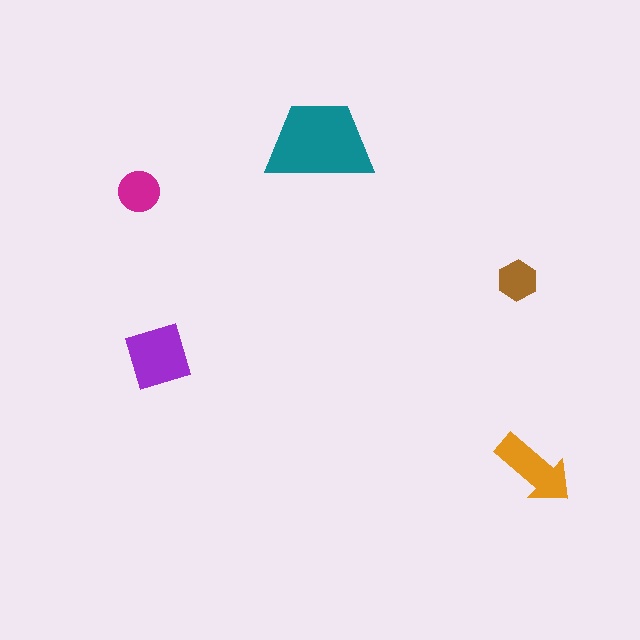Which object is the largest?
The teal trapezoid.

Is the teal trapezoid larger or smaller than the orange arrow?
Larger.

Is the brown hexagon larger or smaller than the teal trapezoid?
Smaller.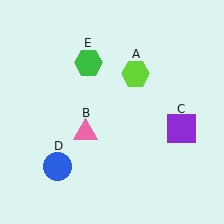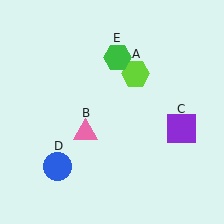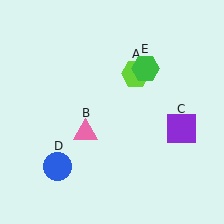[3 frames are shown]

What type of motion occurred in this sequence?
The green hexagon (object E) rotated clockwise around the center of the scene.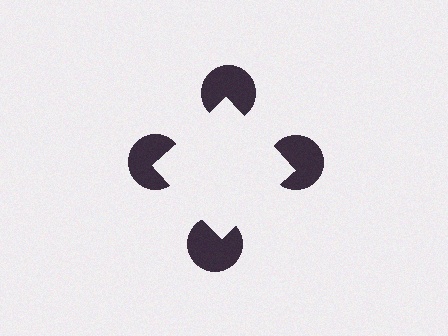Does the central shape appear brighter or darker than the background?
It typically appears slightly brighter than the background, even though no actual brightness change is drawn.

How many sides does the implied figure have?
4 sides.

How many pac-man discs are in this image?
There are 4 — one at each vertex of the illusory square.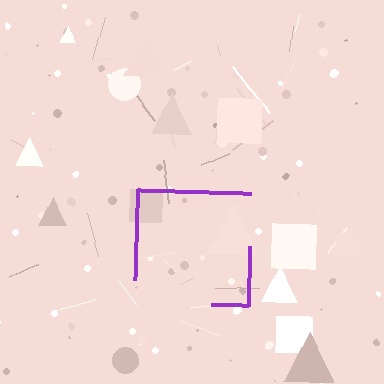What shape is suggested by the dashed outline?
The dashed outline suggests a square.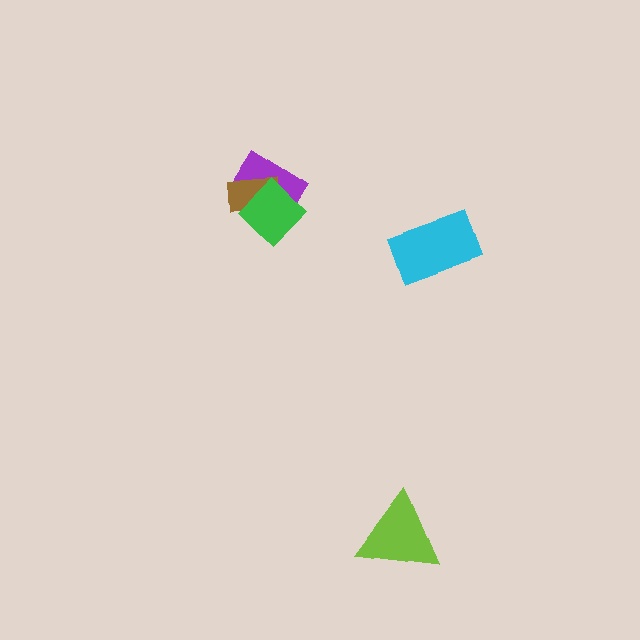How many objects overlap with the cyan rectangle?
0 objects overlap with the cyan rectangle.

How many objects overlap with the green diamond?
2 objects overlap with the green diamond.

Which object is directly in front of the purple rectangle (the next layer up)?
The brown rectangle is directly in front of the purple rectangle.